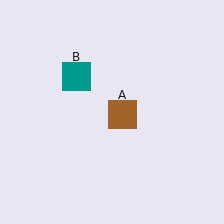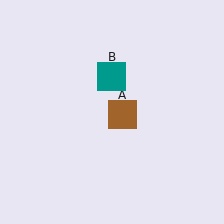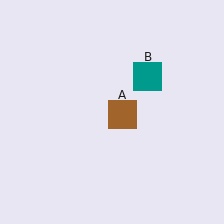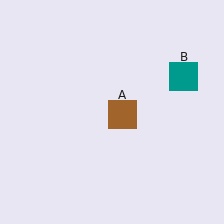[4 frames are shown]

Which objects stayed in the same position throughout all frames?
Brown square (object A) remained stationary.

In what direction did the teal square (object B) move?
The teal square (object B) moved right.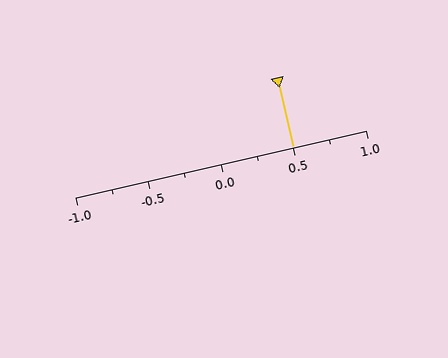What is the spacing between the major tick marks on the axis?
The major ticks are spaced 0.5 apart.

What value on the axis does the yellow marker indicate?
The marker indicates approximately 0.5.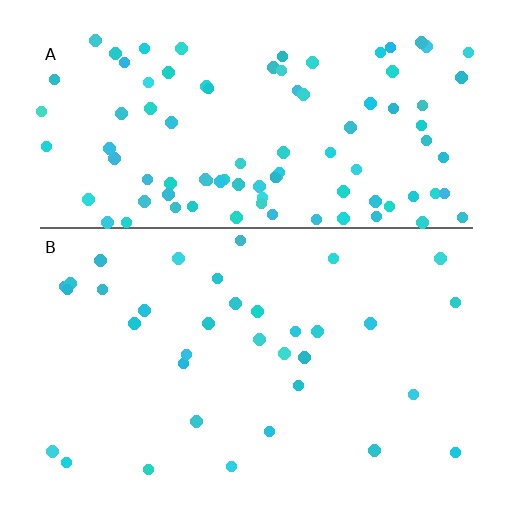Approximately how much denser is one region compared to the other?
Approximately 2.8× — region A over region B.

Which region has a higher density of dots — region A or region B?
A (the top).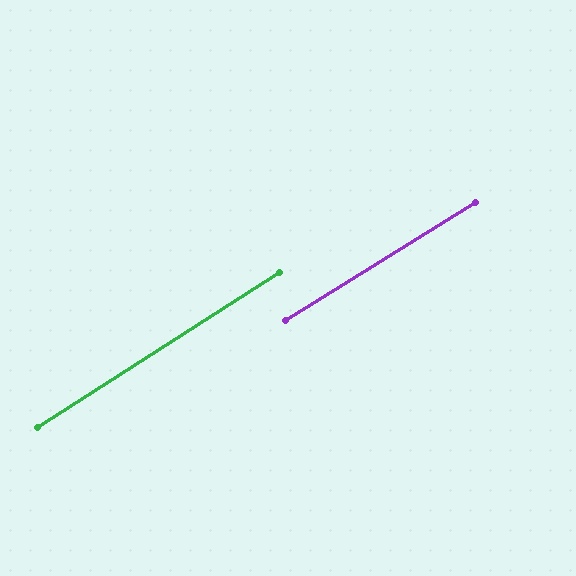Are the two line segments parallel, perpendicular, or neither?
Parallel — their directions differ by only 0.7°.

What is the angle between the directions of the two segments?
Approximately 1 degree.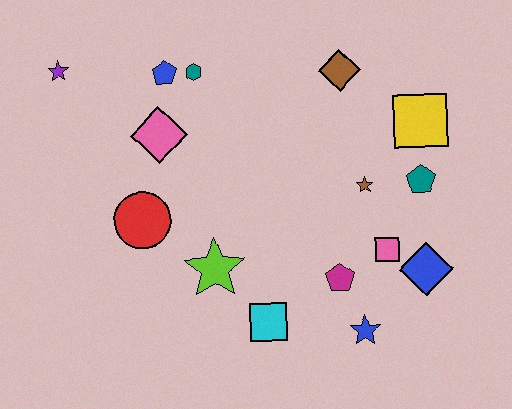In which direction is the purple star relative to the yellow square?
The purple star is to the left of the yellow square.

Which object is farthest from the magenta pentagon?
The purple star is farthest from the magenta pentagon.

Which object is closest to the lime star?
The cyan square is closest to the lime star.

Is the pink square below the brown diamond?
Yes